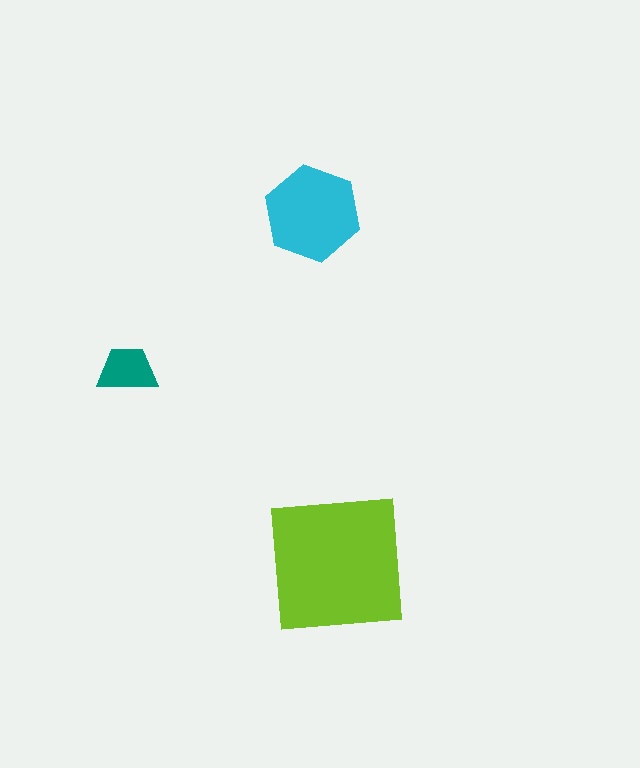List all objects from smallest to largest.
The teal trapezoid, the cyan hexagon, the lime square.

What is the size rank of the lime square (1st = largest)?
1st.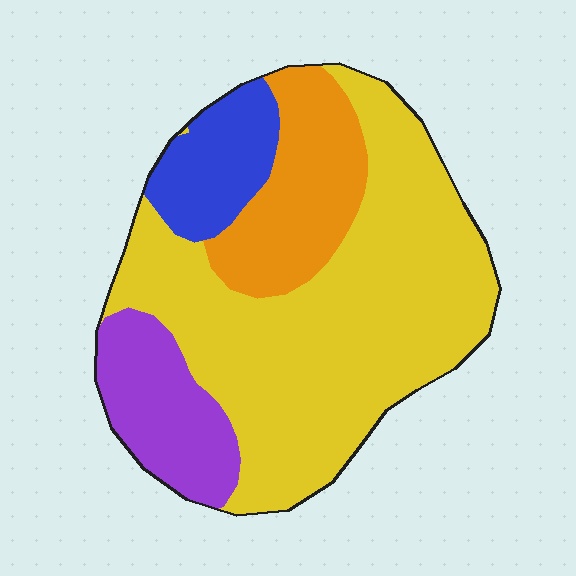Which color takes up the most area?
Yellow, at roughly 60%.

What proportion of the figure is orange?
Orange takes up about one sixth (1/6) of the figure.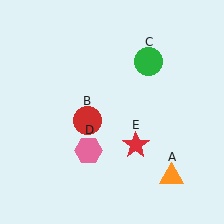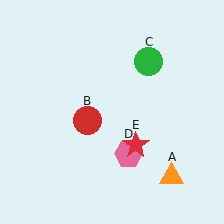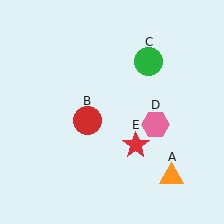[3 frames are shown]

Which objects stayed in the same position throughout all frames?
Orange triangle (object A) and red circle (object B) and green circle (object C) and red star (object E) remained stationary.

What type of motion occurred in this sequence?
The pink hexagon (object D) rotated counterclockwise around the center of the scene.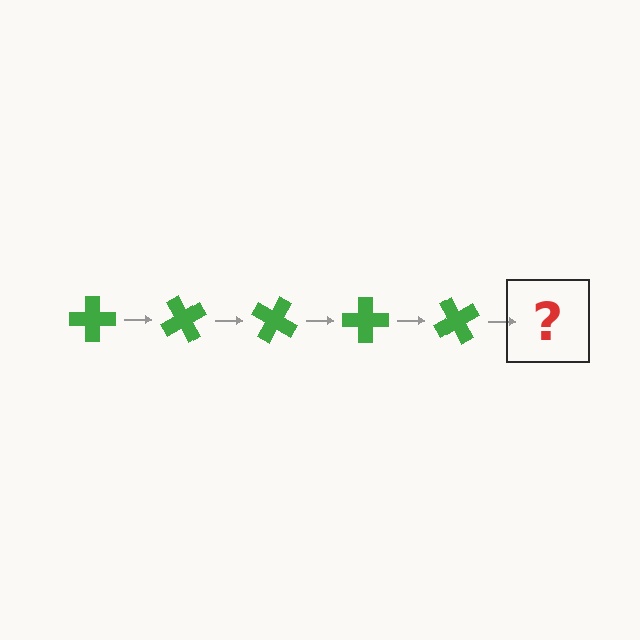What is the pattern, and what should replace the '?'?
The pattern is that the cross rotates 60 degrees each step. The '?' should be a green cross rotated 300 degrees.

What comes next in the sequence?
The next element should be a green cross rotated 300 degrees.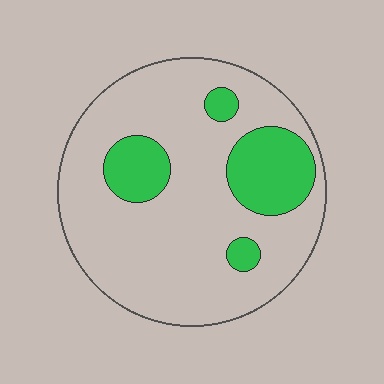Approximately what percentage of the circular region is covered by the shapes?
Approximately 20%.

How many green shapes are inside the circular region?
4.